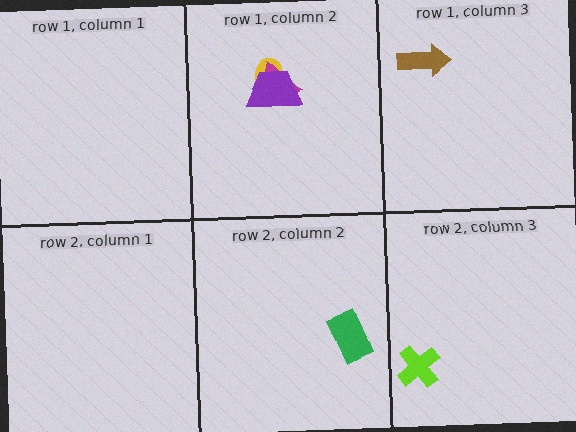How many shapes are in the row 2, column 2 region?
1.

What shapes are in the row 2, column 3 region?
The lime cross.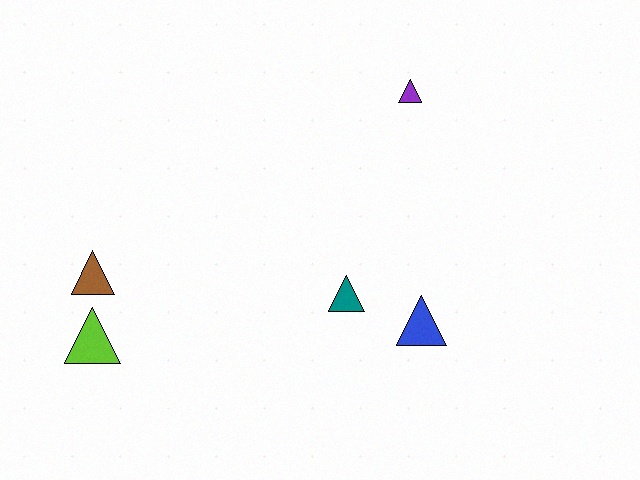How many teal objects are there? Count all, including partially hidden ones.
There is 1 teal object.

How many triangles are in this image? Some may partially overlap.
There are 5 triangles.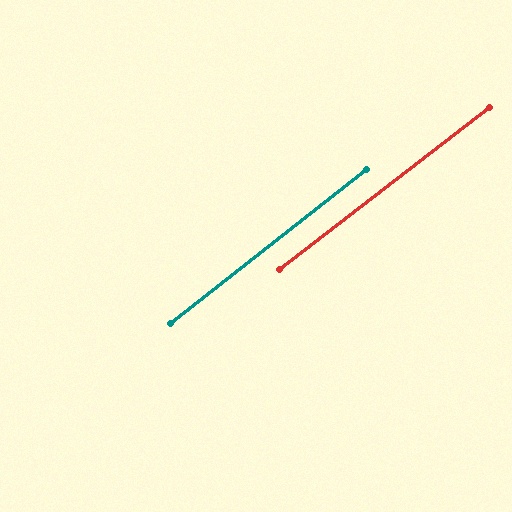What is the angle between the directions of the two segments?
Approximately 1 degree.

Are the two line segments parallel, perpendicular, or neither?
Parallel — their directions differ by only 0.7°.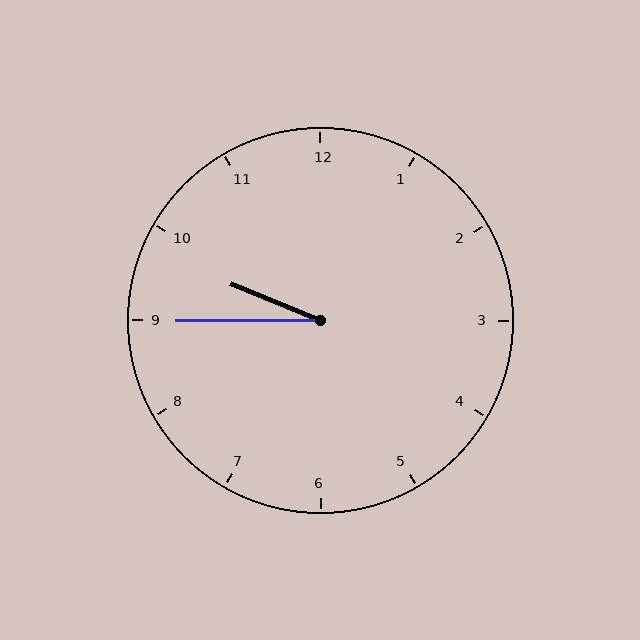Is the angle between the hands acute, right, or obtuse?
It is acute.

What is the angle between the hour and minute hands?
Approximately 22 degrees.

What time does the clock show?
9:45.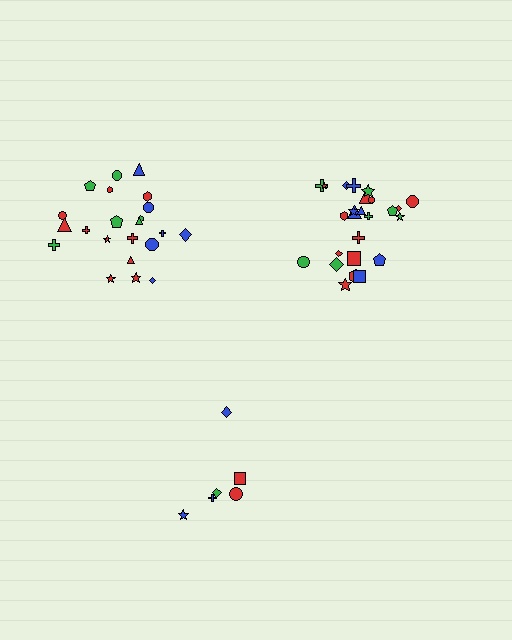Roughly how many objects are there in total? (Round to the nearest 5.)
Roughly 55 objects in total.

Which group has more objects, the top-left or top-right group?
The top-right group.